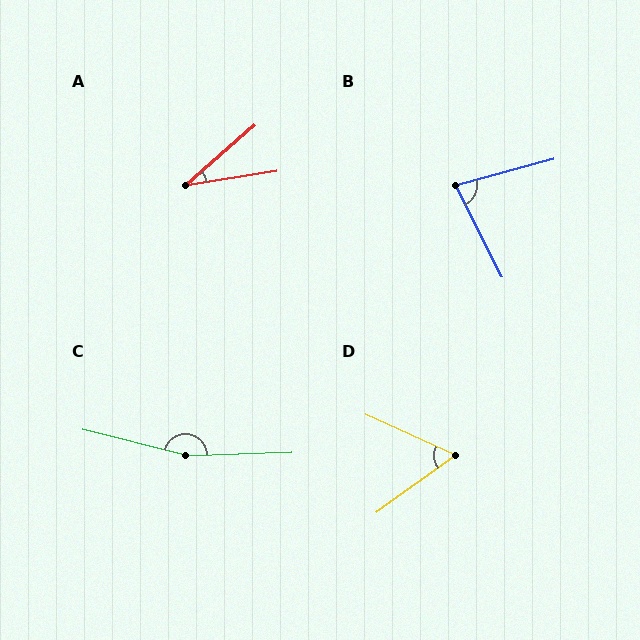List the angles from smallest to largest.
A (32°), D (60°), B (78°), C (164°).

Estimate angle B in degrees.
Approximately 78 degrees.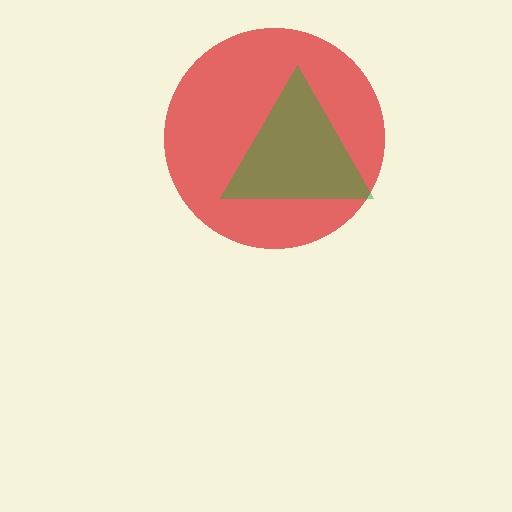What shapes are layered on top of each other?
The layered shapes are: a red circle, a green triangle.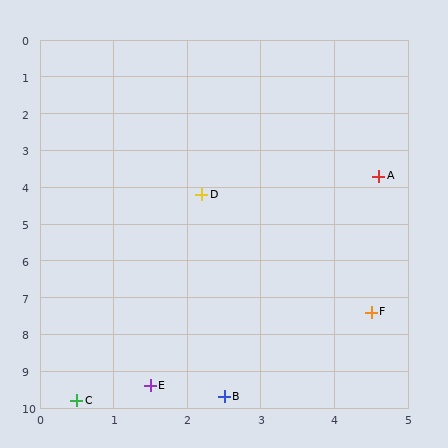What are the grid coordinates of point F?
Point F is at approximately (4.5, 7.4).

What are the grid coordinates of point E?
Point E is at approximately (1.5, 9.4).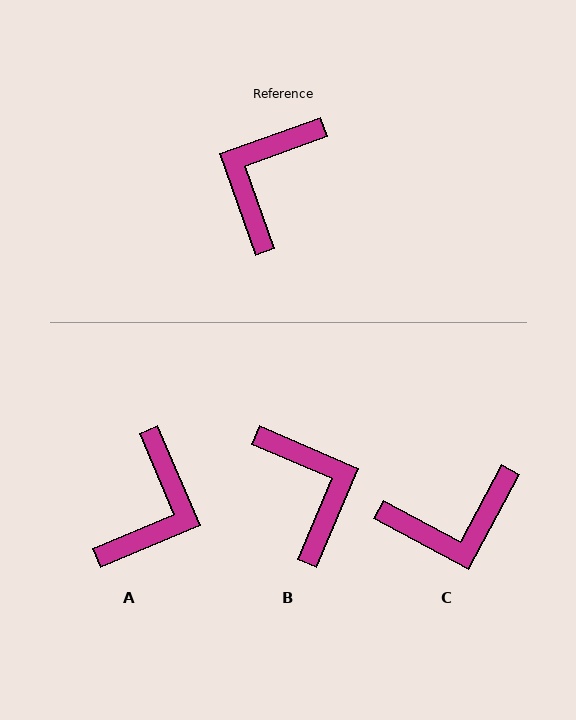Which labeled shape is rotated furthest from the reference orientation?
A, about 177 degrees away.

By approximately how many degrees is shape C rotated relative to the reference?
Approximately 132 degrees counter-clockwise.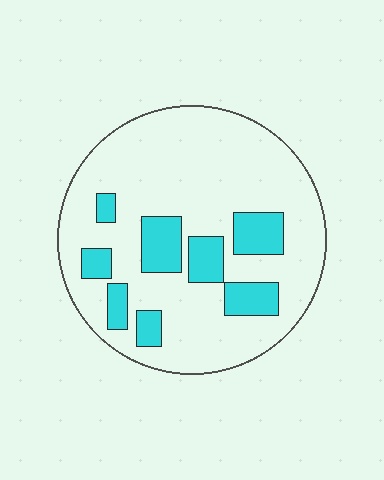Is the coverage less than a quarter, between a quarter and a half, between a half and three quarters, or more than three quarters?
Less than a quarter.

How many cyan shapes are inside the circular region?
8.